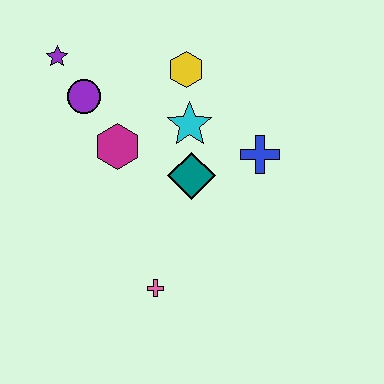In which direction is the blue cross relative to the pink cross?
The blue cross is above the pink cross.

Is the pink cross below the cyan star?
Yes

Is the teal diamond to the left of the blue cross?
Yes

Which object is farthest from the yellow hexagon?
The pink cross is farthest from the yellow hexagon.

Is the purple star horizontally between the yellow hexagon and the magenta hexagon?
No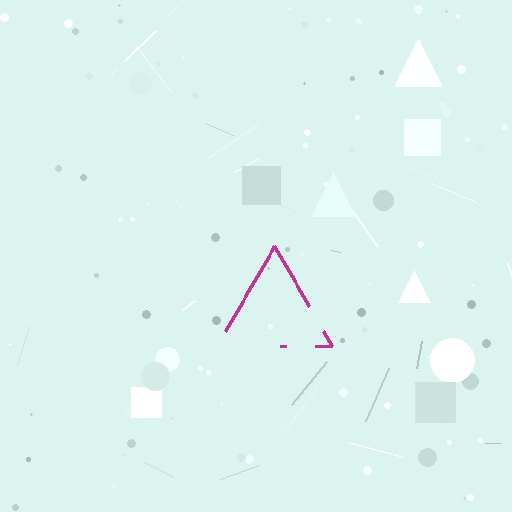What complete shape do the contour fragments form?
The contour fragments form a triangle.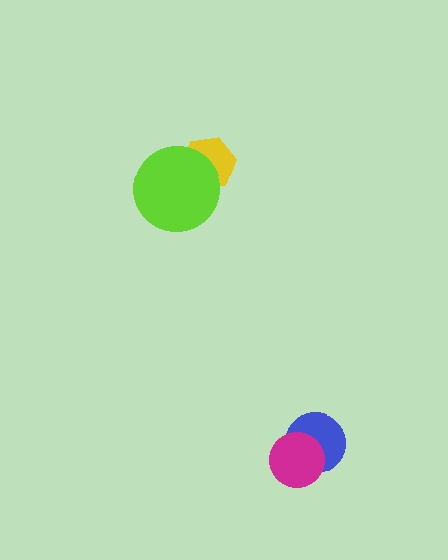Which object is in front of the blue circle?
The magenta circle is in front of the blue circle.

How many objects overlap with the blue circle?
1 object overlaps with the blue circle.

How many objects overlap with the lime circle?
1 object overlaps with the lime circle.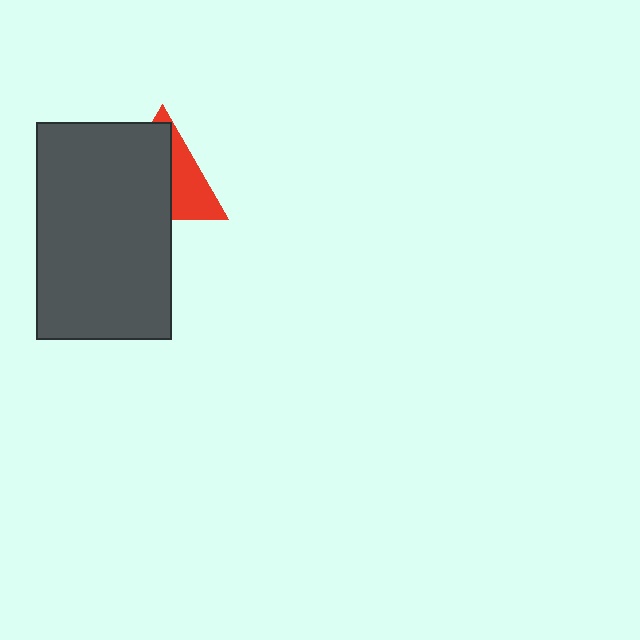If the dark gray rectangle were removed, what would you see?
You would see the complete red triangle.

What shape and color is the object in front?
The object in front is a dark gray rectangle.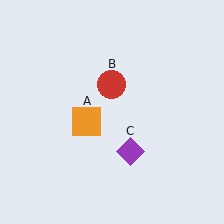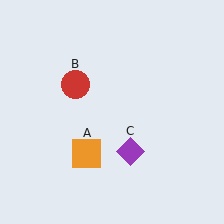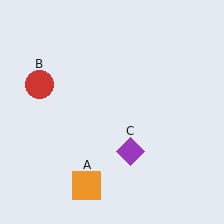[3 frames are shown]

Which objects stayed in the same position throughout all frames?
Purple diamond (object C) remained stationary.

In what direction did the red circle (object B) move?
The red circle (object B) moved left.